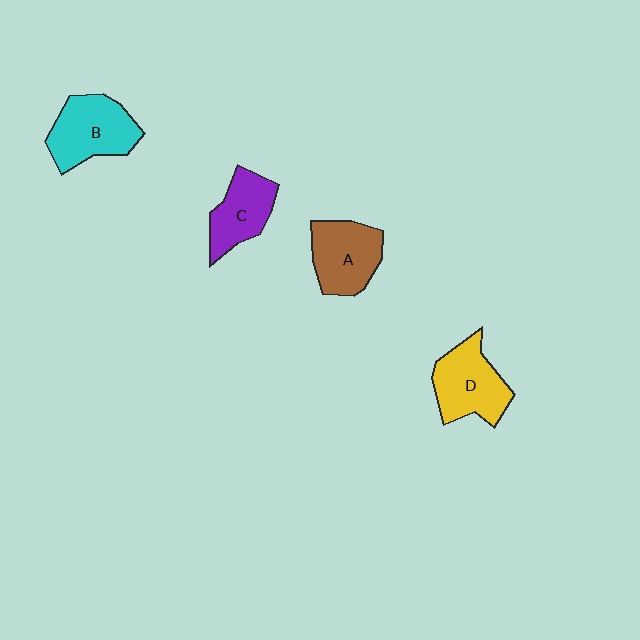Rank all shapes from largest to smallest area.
From largest to smallest: B (cyan), D (yellow), A (brown), C (purple).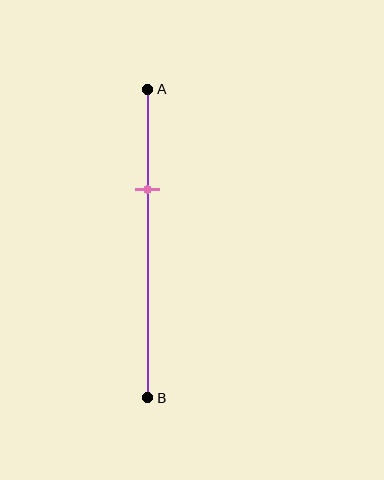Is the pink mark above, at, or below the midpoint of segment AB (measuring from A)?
The pink mark is above the midpoint of segment AB.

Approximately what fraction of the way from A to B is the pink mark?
The pink mark is approximately 30% of the way from A to B.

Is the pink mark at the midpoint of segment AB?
No, the mark is at about 30% from A, not at the 50% midpoint.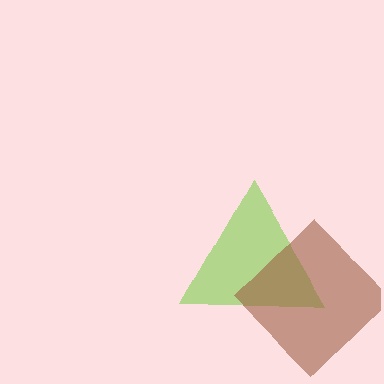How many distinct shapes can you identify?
There are 2 distinct shapes: a lime triangle, a brown diamond.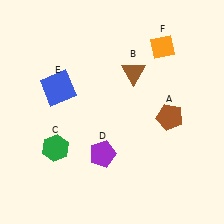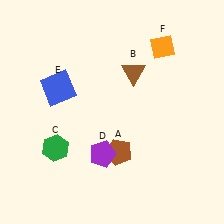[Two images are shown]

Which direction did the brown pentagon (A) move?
The brown pentagon (A) moved left.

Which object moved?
The brown pentagon (A) moved left.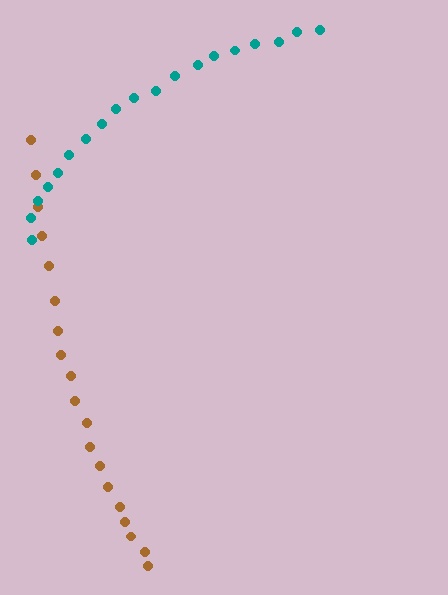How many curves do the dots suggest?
There are 2 distinct paths.